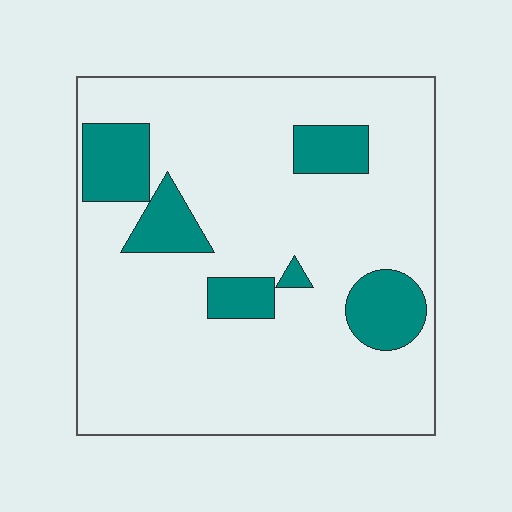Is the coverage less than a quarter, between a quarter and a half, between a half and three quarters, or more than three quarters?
Less than a quarter.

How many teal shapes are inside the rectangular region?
6.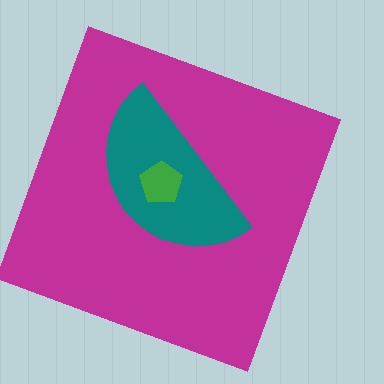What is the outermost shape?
The magenta square.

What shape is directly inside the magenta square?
The teal semicircle.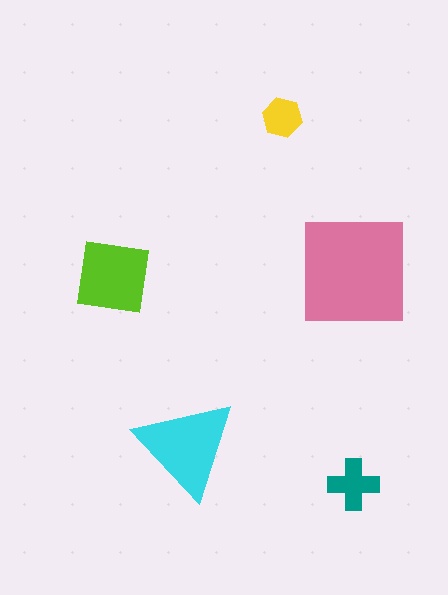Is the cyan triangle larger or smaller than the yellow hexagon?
Larger.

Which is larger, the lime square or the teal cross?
The lime square.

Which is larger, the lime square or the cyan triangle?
The cyan triangle.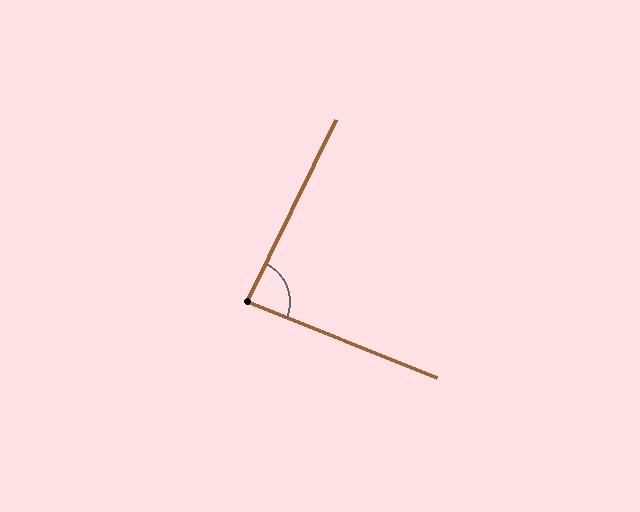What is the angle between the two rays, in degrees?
Approximately 86 degrees.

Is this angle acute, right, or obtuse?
It is approximately a right angle.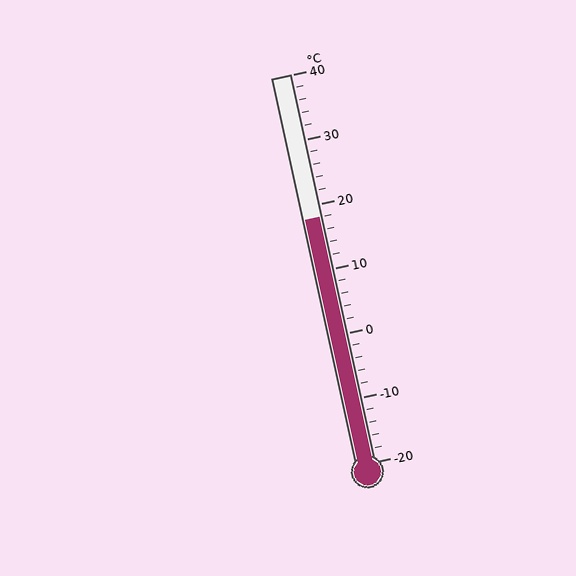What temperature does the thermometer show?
The thermometer shows approximately 18°C.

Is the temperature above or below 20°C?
The temperature is below 20°C.